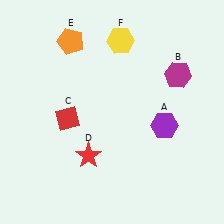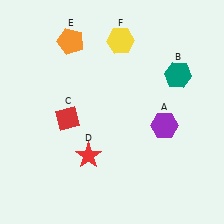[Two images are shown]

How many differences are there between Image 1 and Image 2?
There is 1 difference between the two images.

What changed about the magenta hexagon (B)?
In Image 1, B is magenta. In Image 2, it changed to teal.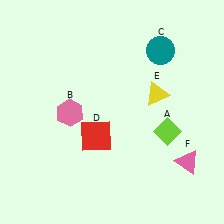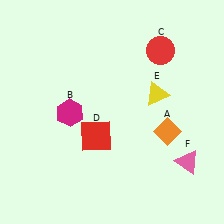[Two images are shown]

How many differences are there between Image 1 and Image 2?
There are 3 differences between the two images.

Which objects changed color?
A changed from lime to orange. B changed from pink to magenta. C changed from teal to red.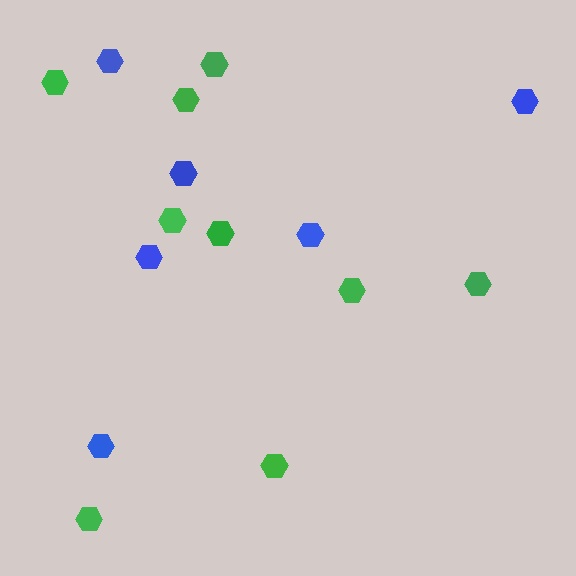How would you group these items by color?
There are 2 groups: one group of green hexagons (9) and one group of blue hexagons (6).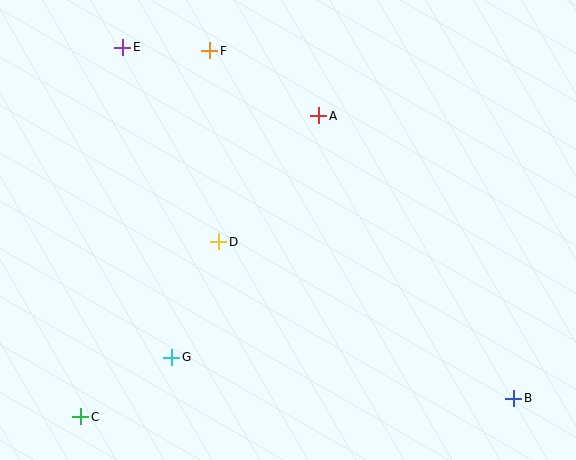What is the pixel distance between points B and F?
The distance between B and F is 462 pixels.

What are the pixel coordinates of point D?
Point D is at (219, 242).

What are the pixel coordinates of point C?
Point C is at (81, 417).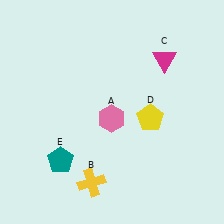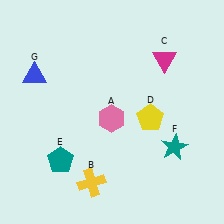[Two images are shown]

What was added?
A teal star (F), a blue triangle (G) were added in Image 2.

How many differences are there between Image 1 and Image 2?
There are 2 differences between the two images.